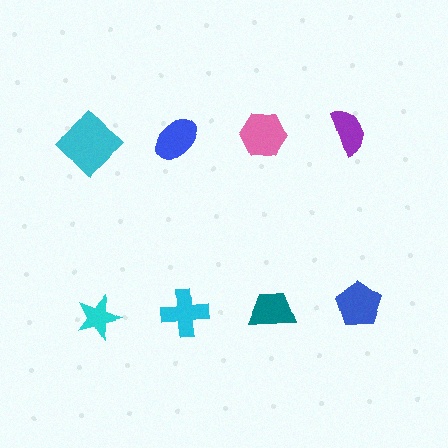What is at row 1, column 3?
A pink hexagon.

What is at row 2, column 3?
A teal trapezoid.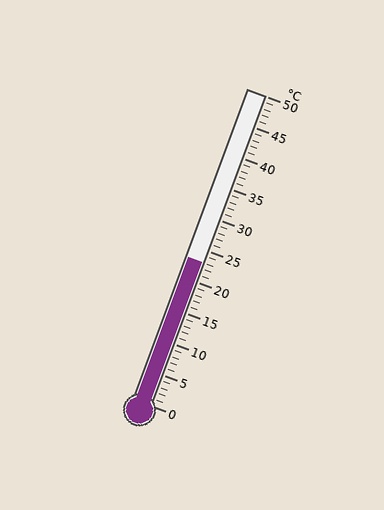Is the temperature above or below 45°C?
The temperature is below 45°C.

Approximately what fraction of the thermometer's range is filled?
The thermometer is filled to approximately 45% of its range.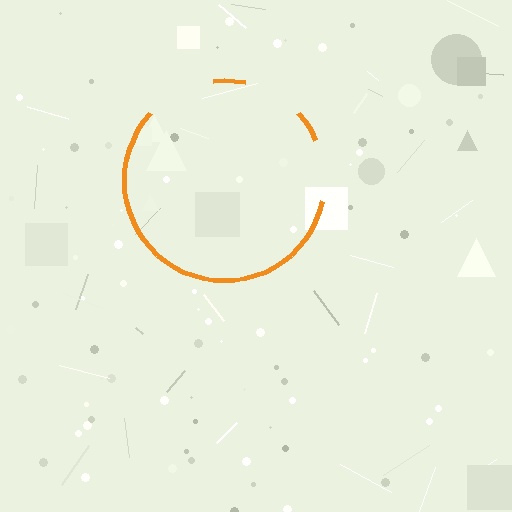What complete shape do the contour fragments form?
The contour fragments form a circle.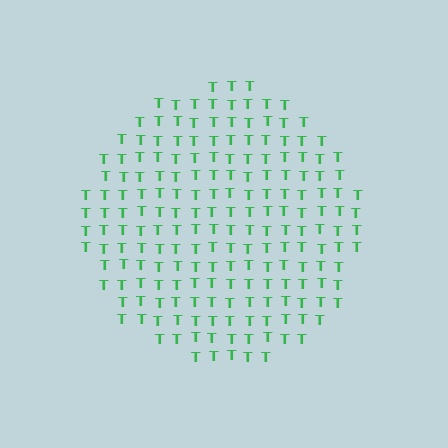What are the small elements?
The small elements are letter T's.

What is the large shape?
The large shape is a circle.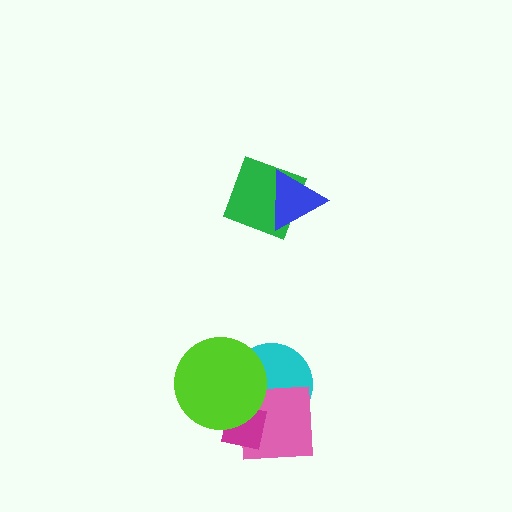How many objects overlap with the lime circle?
3 objects overlap with the lime circle.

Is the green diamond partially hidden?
Yes, it is partially covered by another shape.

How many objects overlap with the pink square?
3 objects overlap with the pink square.